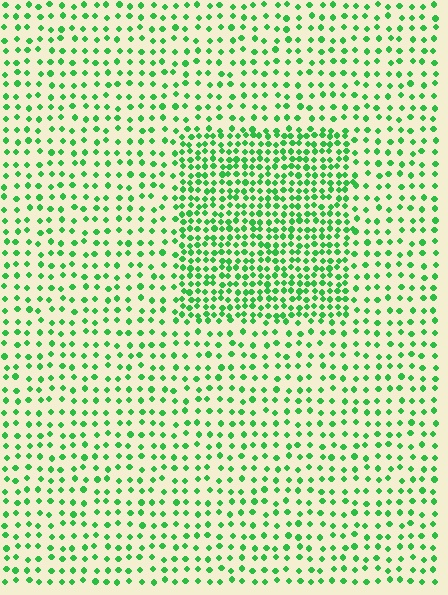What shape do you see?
I see a rectangle.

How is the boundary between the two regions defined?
The boundary is defined by a change in element density (approximately 2.1x ratio). All elements are the same color, size, and shape.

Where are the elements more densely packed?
The elements are more densely packed inside the rectangle boundary.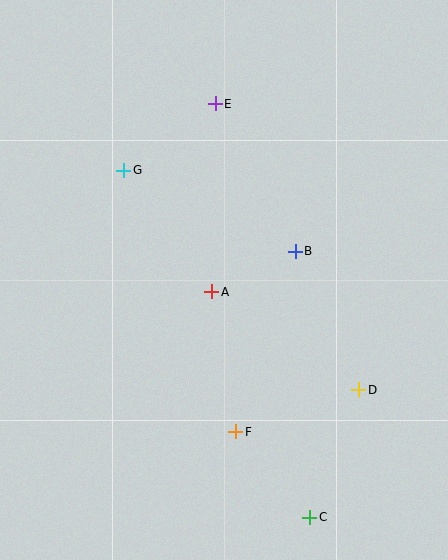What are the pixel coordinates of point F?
Point F is at (236, 432).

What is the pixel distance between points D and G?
The distance between D and G is 322 pixels.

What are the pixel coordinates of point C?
Point C is at (310, 517).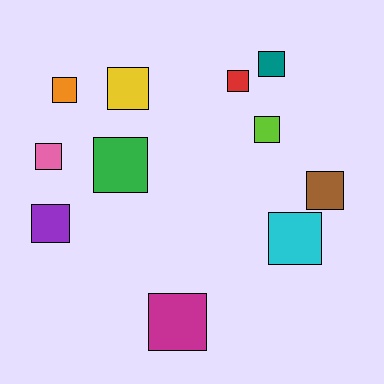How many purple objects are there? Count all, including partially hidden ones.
There is 1 purple object.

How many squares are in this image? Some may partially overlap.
There are 11 squares.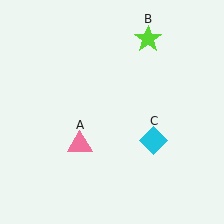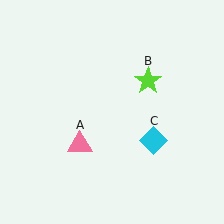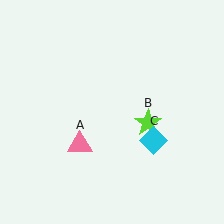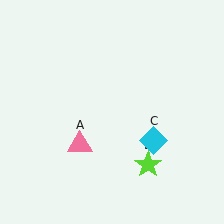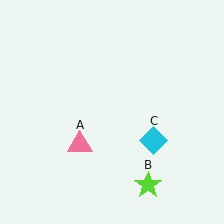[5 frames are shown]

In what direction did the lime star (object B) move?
The lime star (object B) moved down.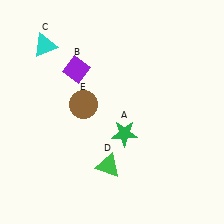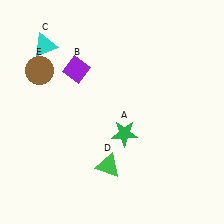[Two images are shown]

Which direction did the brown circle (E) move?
The brown circle (E) moved left.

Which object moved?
The brown circle (E) moved left.